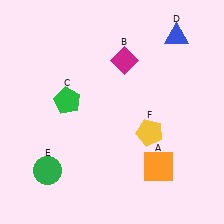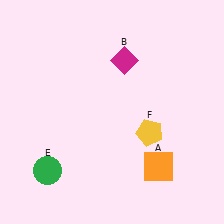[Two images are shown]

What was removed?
The blue triangle (D), the green pentagon (C) were removed in Image 2.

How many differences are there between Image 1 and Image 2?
There are 2 differences between the two images.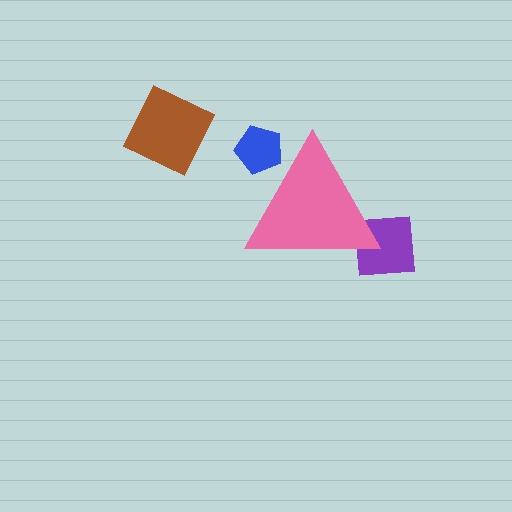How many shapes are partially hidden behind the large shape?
2 shapes are partially hidden.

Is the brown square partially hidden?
No, the brown square is fully visible.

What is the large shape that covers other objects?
A pink triangle.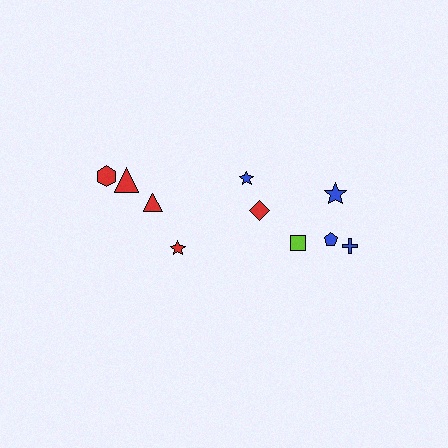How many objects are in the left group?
There are 4 objects.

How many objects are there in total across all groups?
There are 10 objects.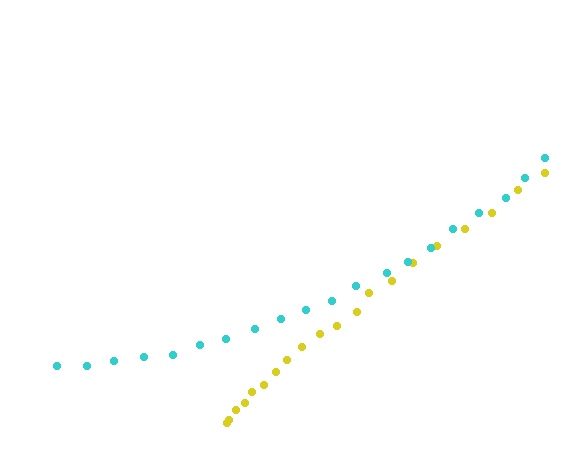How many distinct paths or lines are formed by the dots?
There are 2 distinct paths.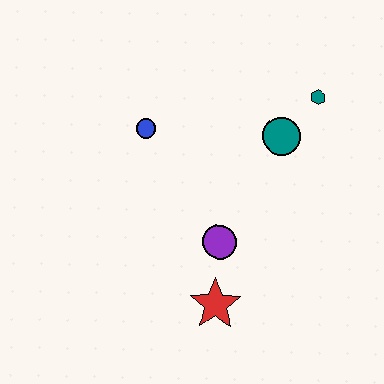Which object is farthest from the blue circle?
The red star is farthest from the blue circle.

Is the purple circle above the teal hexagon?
No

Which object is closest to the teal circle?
The teal hexagon is closest to the teal circle.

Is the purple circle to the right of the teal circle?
No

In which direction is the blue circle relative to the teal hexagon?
The blue circle is to the left of the teal hexagon.